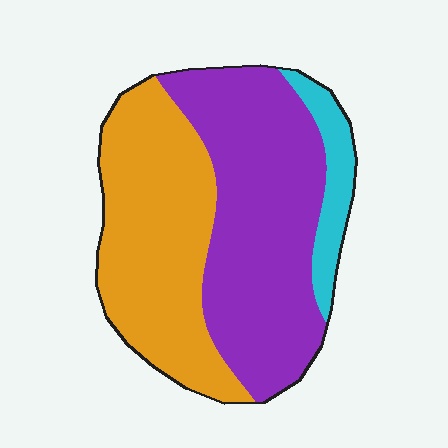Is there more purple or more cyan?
Purple.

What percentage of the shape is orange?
Orange takes up about two fifths (2/5) of the shape.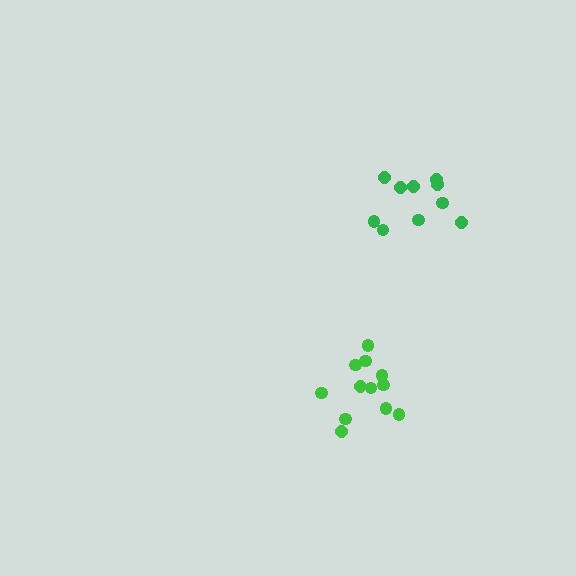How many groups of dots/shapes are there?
There are 2 groups.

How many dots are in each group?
Group 1: 12 dots, Group 2: 10 dots (22 total).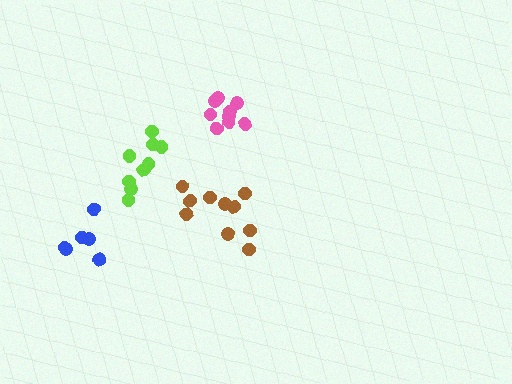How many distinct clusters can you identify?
There are 4 distinct clusters.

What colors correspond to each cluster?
The clusters are colored: lime, blue, brown, pink.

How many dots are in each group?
Group 1: 9 dots, Group 2: 6 dots, Group 3: 10 dots, Group 4: 9 dots (34 total).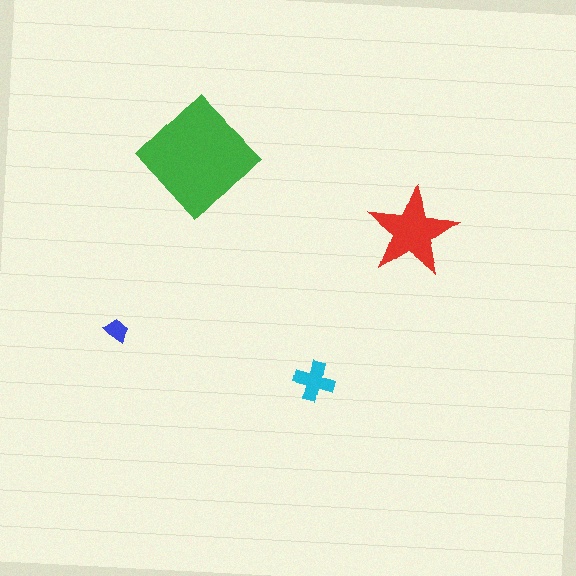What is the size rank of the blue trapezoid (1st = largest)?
4th.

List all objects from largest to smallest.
The green diamond, the red star, the cyan cross, the blue trapezoid.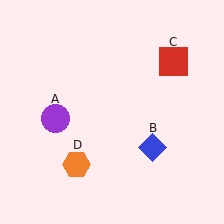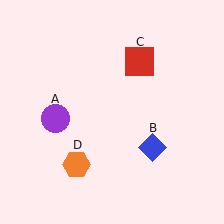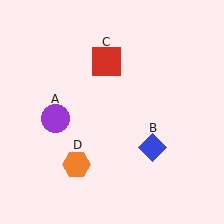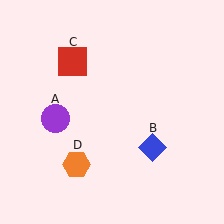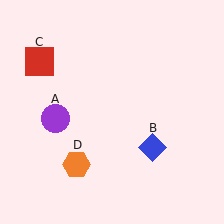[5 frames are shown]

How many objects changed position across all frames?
1 object changed position: red square (object C).